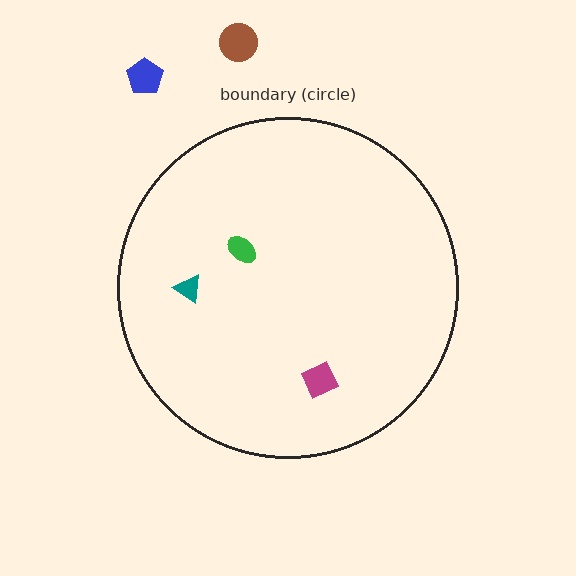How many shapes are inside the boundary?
3 inside, 2 outside.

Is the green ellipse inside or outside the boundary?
Inside.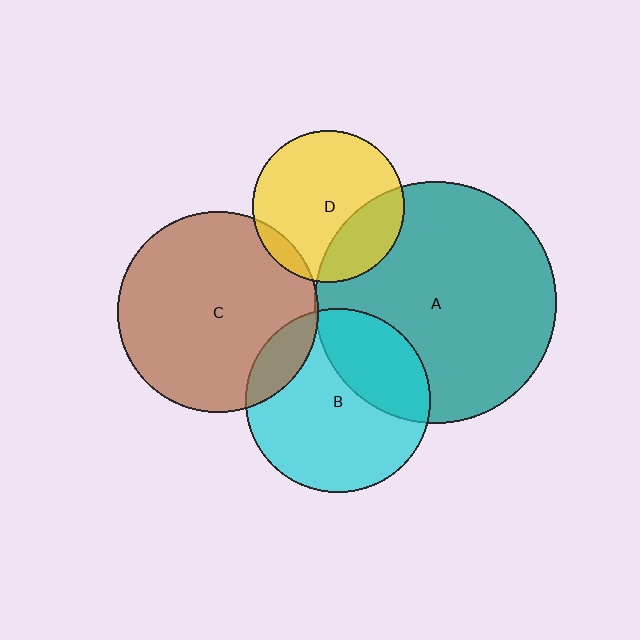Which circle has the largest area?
Circle A (teal).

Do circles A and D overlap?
Yes.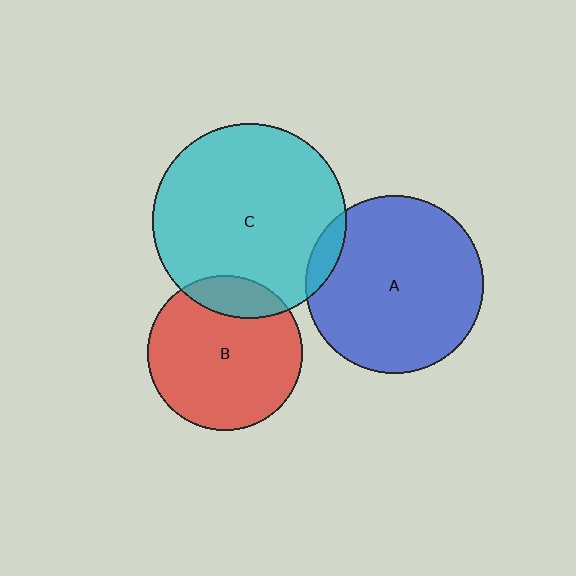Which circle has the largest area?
Circle C (cyan).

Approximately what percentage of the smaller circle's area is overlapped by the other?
Approximately 15%.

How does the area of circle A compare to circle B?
Approximately 1.3 times.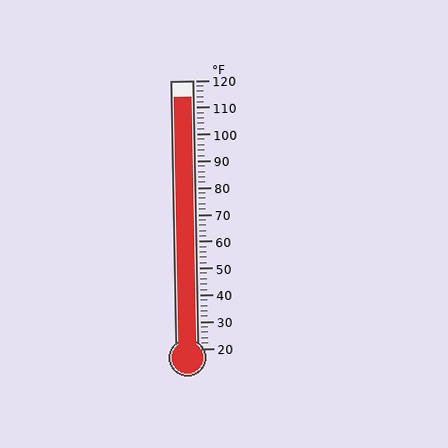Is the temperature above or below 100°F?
The temperature is above 100°F.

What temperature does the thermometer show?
The thermometer shows approximately 114°F.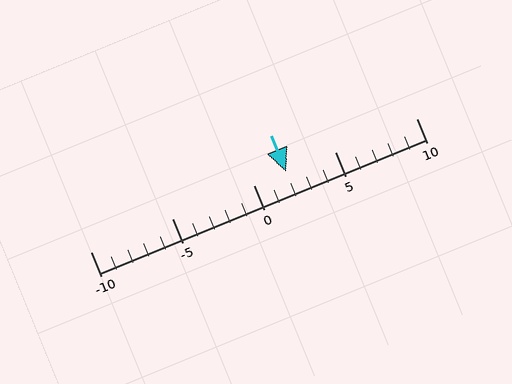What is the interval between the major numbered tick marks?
The major tick marks are spaced 5 units apart.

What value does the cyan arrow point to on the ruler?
The cyan arrow points to approximately 2.